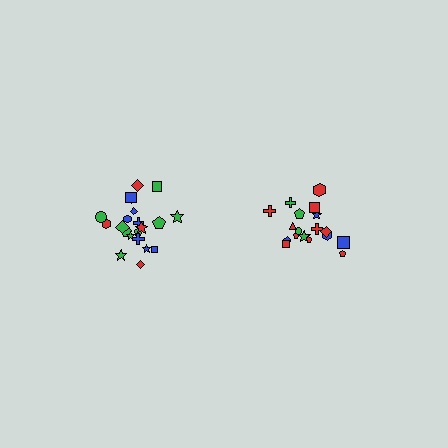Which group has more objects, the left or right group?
The left group.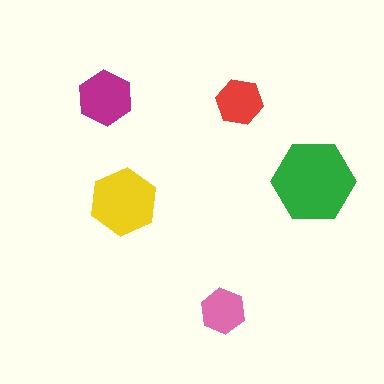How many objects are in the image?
There are 5 objects in the image.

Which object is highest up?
The magenta hexagon is topmost.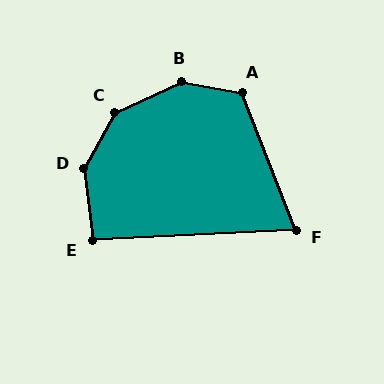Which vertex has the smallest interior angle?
F, at approximately 72 degrees.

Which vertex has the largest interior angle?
B, at approximately 145 degrees.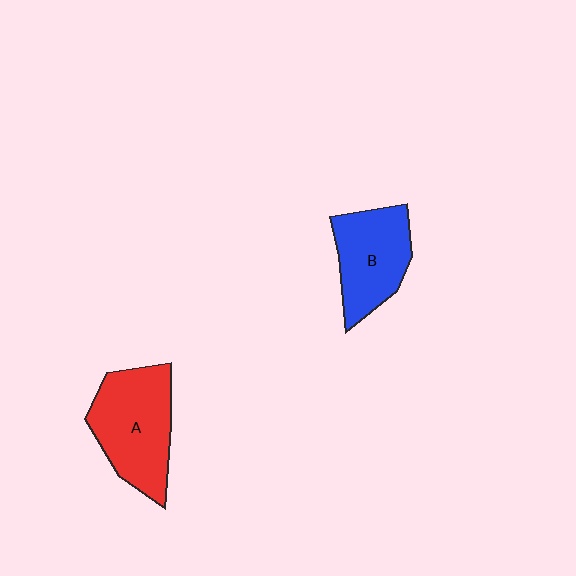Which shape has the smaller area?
Shape B (blue).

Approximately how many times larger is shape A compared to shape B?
Approximately 1.2 times.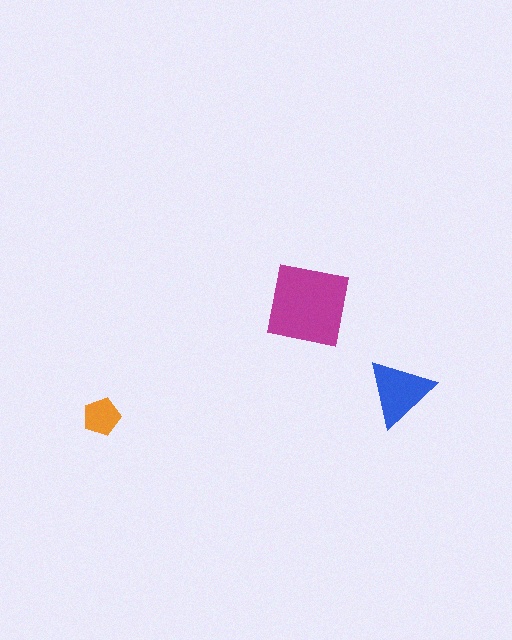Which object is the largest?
The magenta square.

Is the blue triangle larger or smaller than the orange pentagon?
Larger.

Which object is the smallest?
The orange pentagon.